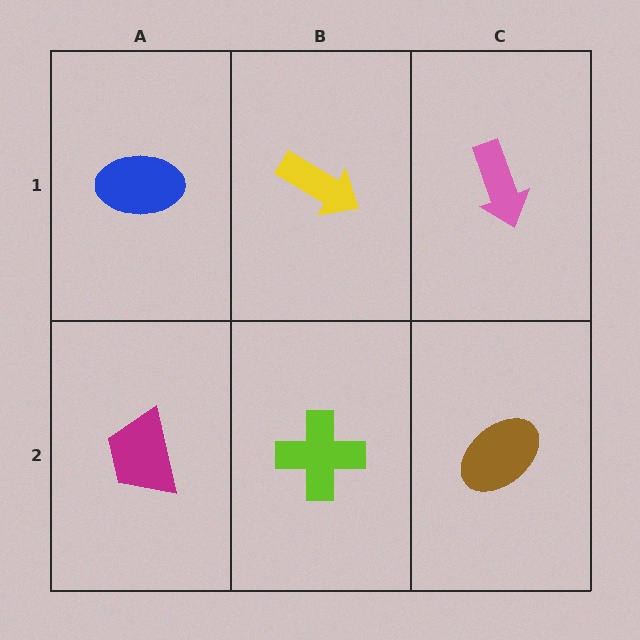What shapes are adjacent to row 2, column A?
A blue ellipse (row 1, column A), a lime cross (row 2, column B).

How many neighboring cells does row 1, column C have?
2.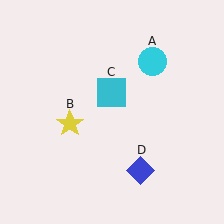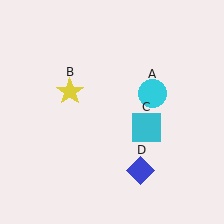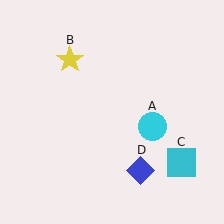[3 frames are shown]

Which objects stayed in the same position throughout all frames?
Blue diamond (object D) remained stationary.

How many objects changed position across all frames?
3 objects changed position: cyan circle (object A), yellow star (object B), cyan square (object C).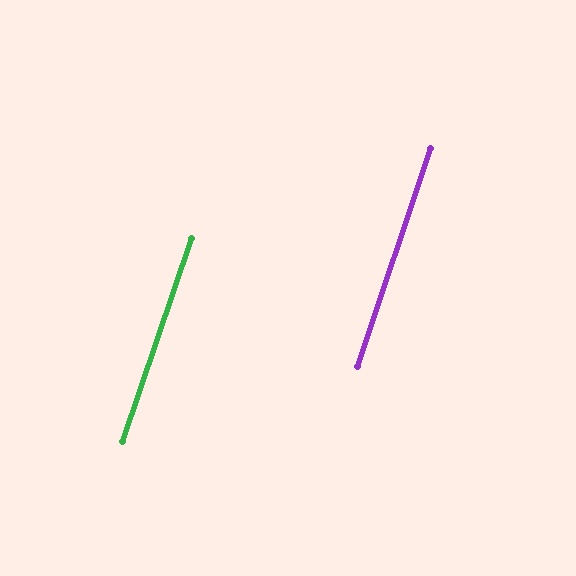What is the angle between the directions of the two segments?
Approximately 0 degrees.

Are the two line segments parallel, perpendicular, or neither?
Parallel — their directions differ by only 0.4°.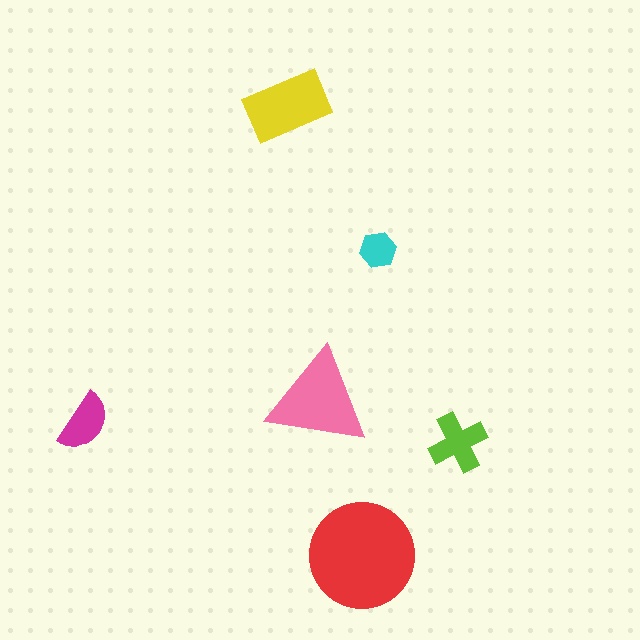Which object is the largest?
The red circle.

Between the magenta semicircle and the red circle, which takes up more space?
The red circle.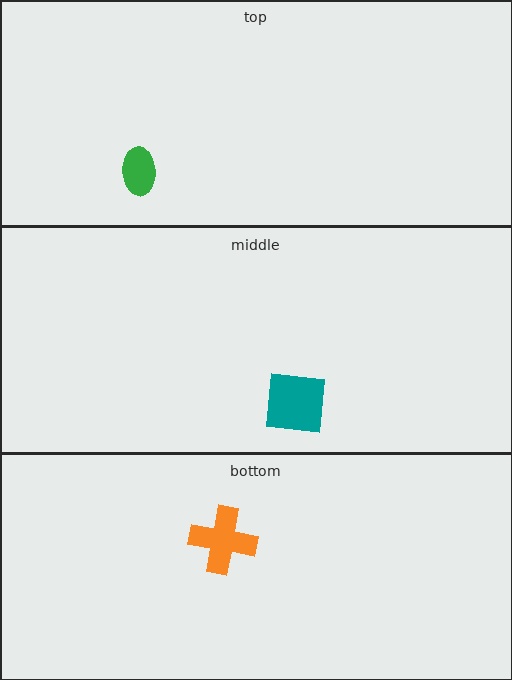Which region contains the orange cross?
The bottom region.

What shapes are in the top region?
The green ellipse.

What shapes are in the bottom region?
The orange cross.